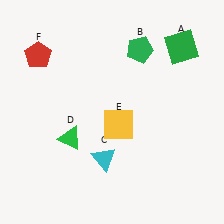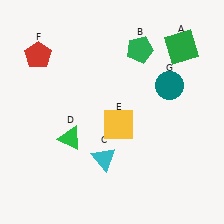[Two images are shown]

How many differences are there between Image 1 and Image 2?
There is 1 difference between the two images.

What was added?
A teal circle (G) was added in Image 2.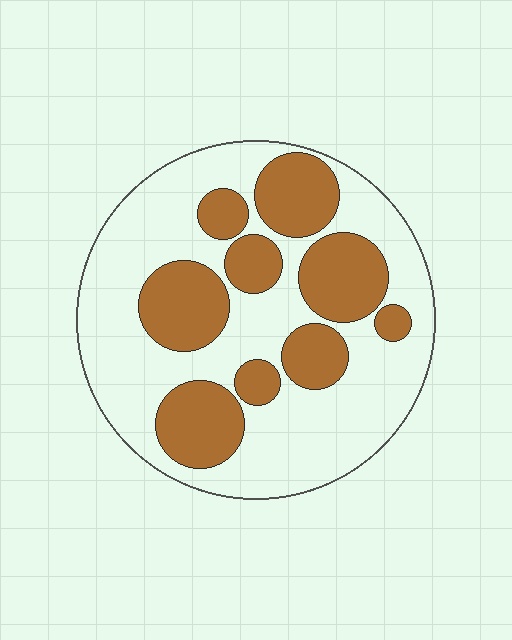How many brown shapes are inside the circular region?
9.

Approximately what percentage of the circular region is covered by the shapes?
Approximately 35%.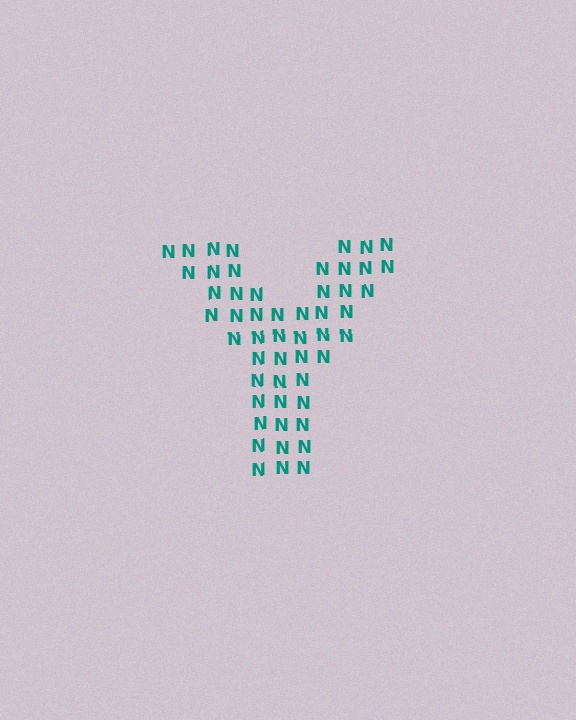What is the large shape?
The large shape is the letter Y.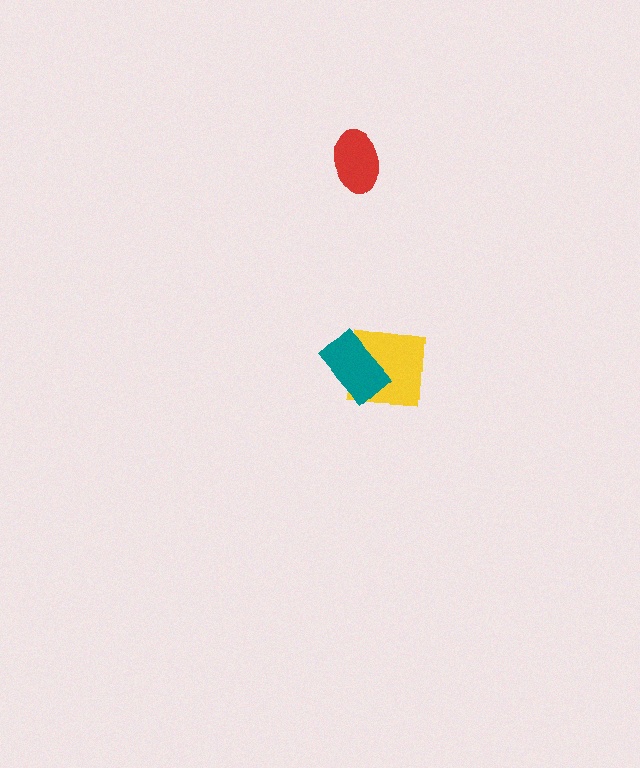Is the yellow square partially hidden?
Yes, it is partially covered by another shape.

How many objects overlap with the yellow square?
1 object overlaps with the yellow square.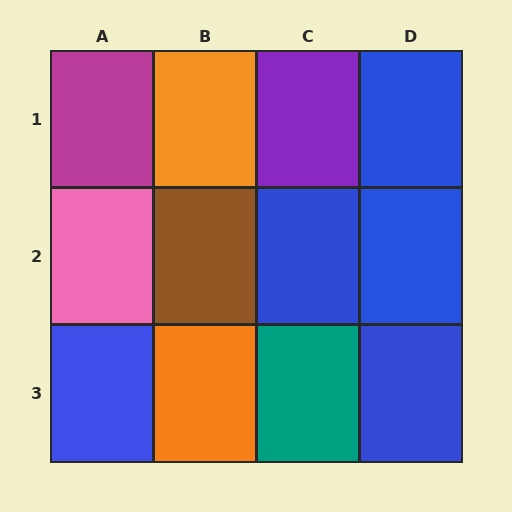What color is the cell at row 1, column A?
Magenta.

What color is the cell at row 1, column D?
Blue.